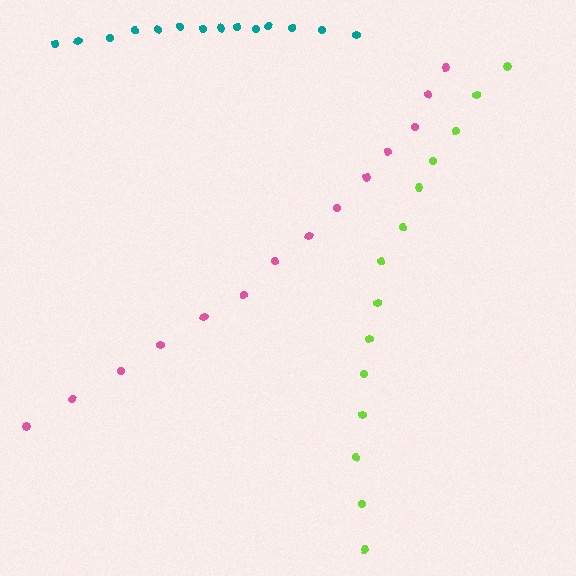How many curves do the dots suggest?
There are 3 distinct paths.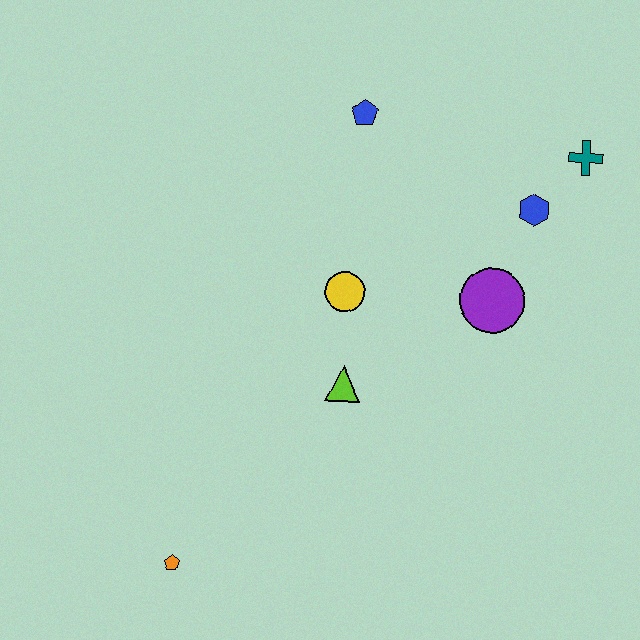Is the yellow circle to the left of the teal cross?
Yes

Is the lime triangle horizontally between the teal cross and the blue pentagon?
No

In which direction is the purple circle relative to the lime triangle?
The purple circle is to the right of the lime triangle.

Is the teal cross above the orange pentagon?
Yes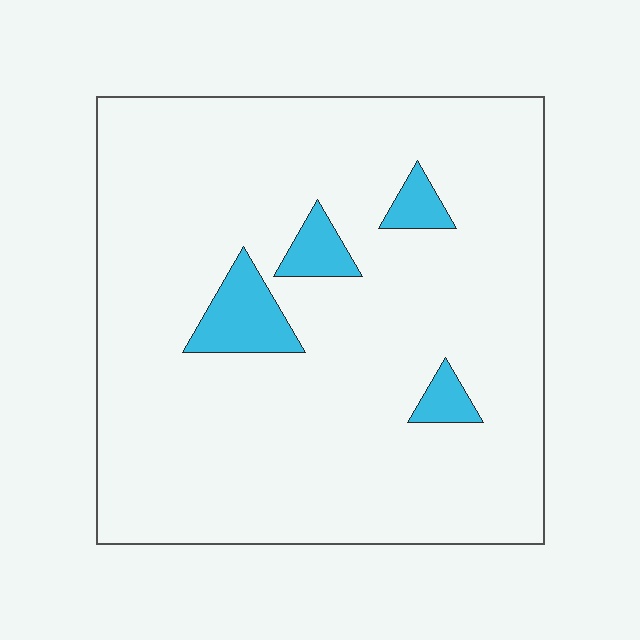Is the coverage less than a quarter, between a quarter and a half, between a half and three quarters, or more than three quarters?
Less than a quarter.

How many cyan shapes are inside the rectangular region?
4.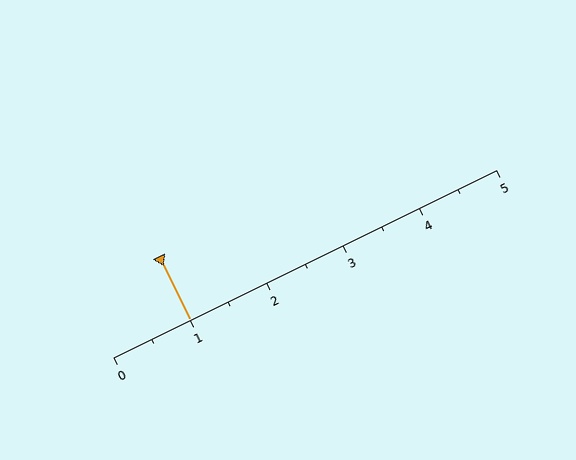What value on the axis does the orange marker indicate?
The marker indicates approximately 1.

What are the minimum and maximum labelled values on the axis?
The axis runs from 0 to 5.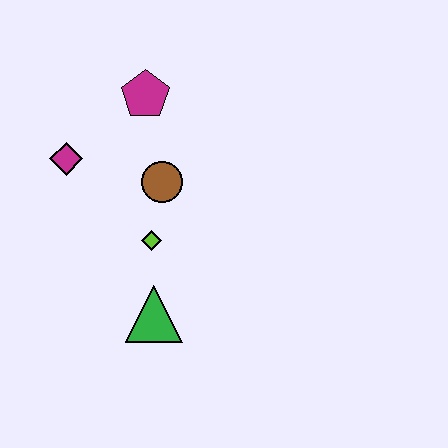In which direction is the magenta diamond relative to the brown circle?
The magenta diamond is to the left of the brown circle.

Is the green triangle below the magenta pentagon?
Yes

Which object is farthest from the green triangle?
The magenta pentagon is farthest from the green triangle.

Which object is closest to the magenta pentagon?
The brown circle is closest to the magenta pentagon.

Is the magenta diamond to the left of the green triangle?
Yes